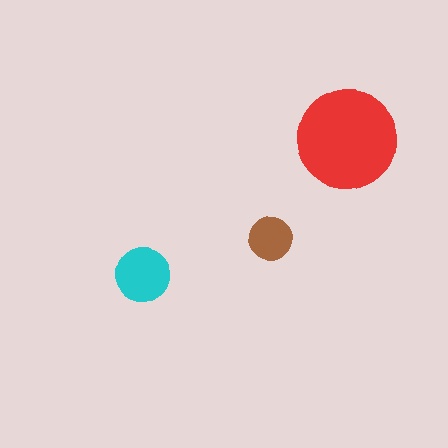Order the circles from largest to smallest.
the red one, the cyan one, the brown one.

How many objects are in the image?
There are 3 objects in the image.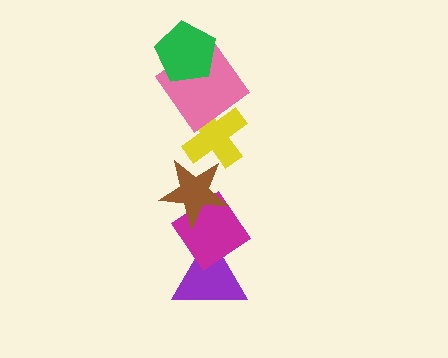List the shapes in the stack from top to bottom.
From top to bottom: the green pentagon, the pink diamond, the yellow cross, the brown star, the magenta diamond, the purple triangle.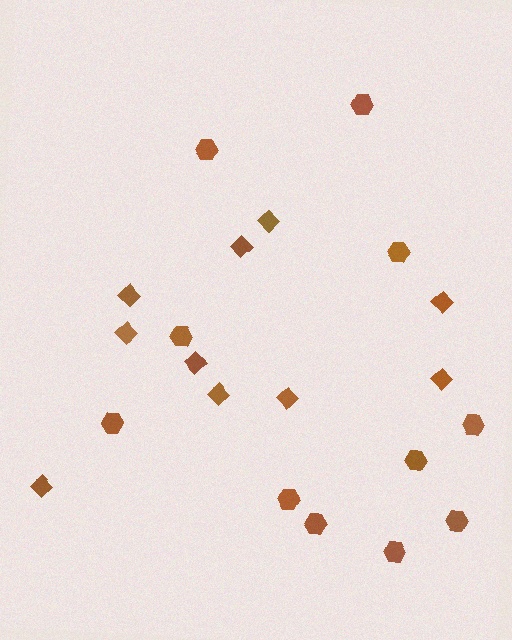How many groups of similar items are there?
There are 2 groups: one group of hexagons (11) and one group of diamonds (10).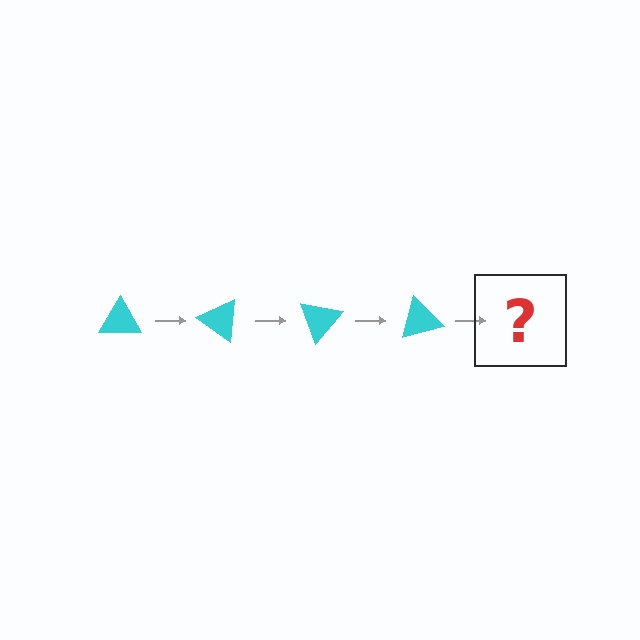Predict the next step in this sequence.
The next step is a cyan triangle rotated 140 degrees.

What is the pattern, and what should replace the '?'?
The pattern is that the triangle rotates 35 degrees each step. The '?' should be a cyan triangle rotated 140 degrees.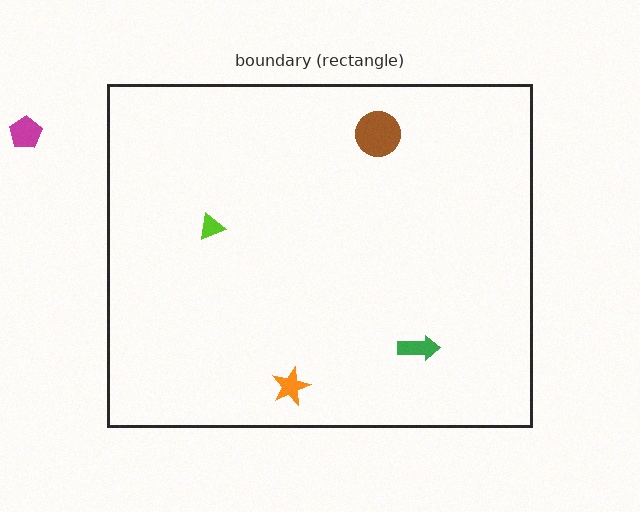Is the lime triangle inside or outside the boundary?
Inside.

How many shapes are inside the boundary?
4 inside, 1 outside.